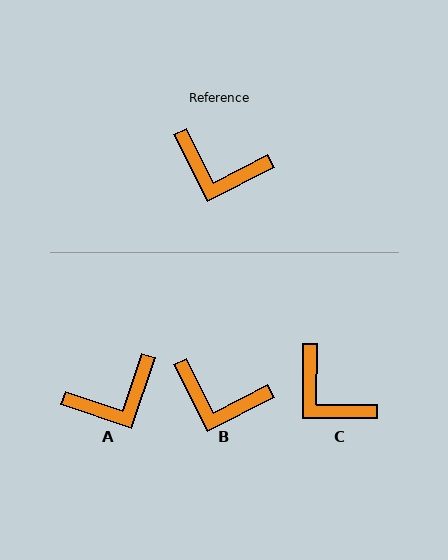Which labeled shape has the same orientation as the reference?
B.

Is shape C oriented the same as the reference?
No, it is off by about 27 degrees.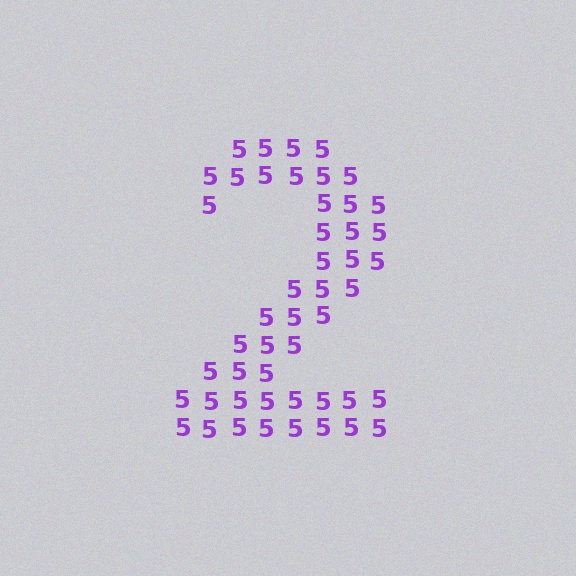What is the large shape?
The large shape is the digit 2.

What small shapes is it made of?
It is made of small digit 5's.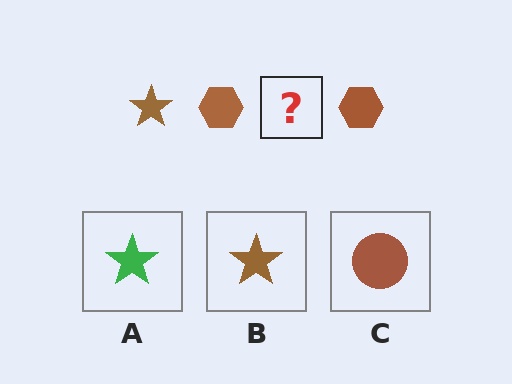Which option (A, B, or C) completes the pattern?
B.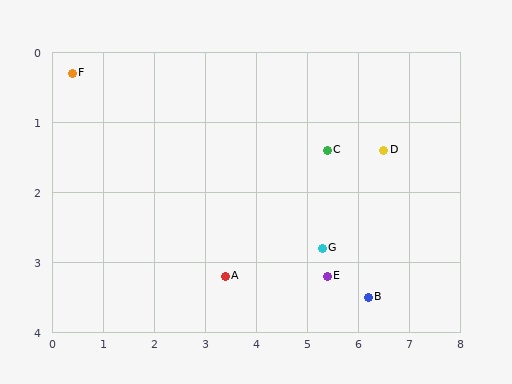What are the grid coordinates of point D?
Point D is at approximately (6.5, 1.4).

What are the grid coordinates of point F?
Point F is at approximately (0.4, 0.3).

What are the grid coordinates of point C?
Point C is at approximately (5.4, 1.4).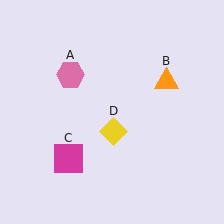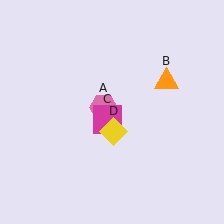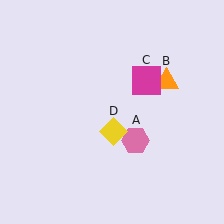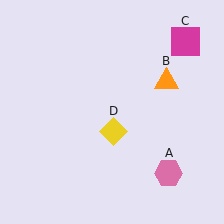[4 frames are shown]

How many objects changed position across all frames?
2 objects changed position: pink hexagon (object A), magenta square (object C).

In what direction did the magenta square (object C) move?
The magenta square (object C) moved up and to the right.